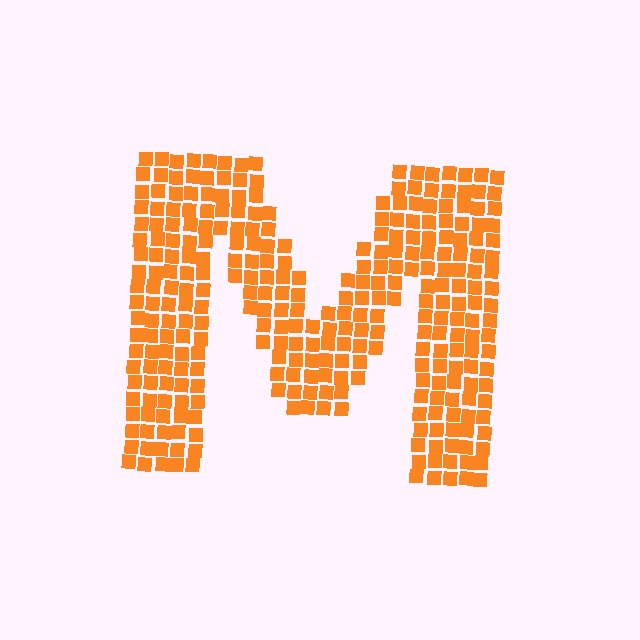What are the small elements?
The small elements are squares.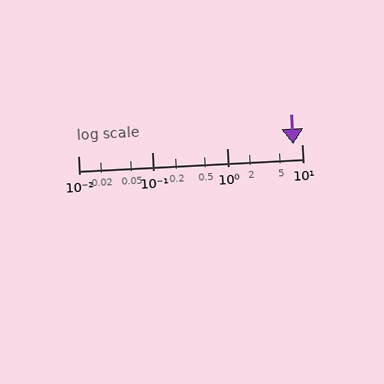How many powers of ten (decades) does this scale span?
The scale spans 3 decades, from 0.01 to 10.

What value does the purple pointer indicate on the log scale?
The pointer indicates approximately 7.7.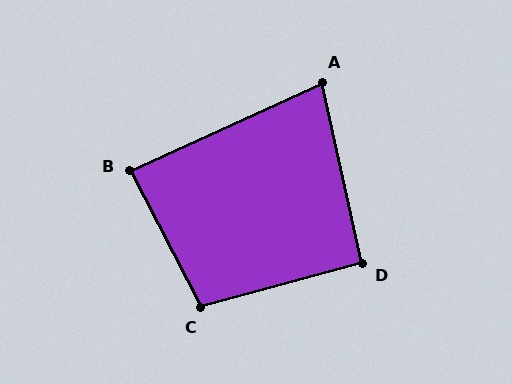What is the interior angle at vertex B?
Approximately 87 degrees (approximately right).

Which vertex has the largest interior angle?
C, at approximately 102 degrees.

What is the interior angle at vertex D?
Approximately 93 degrees (approximately right).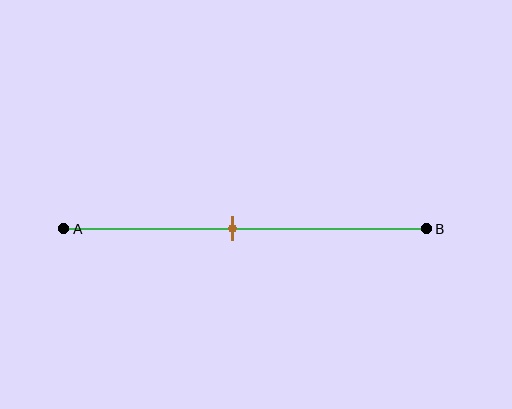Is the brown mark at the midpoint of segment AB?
No, the mark is at about 45% from A, not at the 50% midpoint.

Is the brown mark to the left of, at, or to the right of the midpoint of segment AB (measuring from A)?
The brown mark is to the left of the midpoint of segment AB.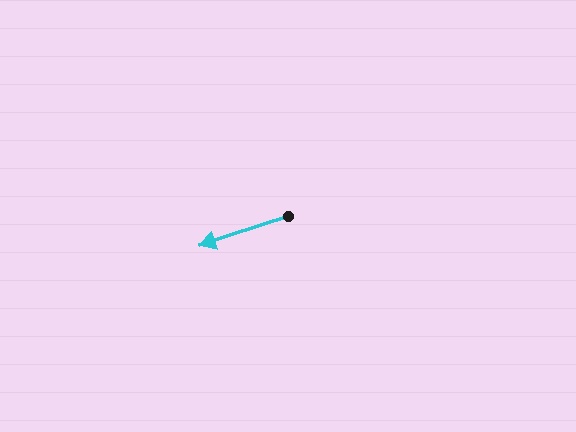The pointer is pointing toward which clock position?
Roughly 8 o'clock.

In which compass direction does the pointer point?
West.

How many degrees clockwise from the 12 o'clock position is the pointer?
Approximately 252 degrees.